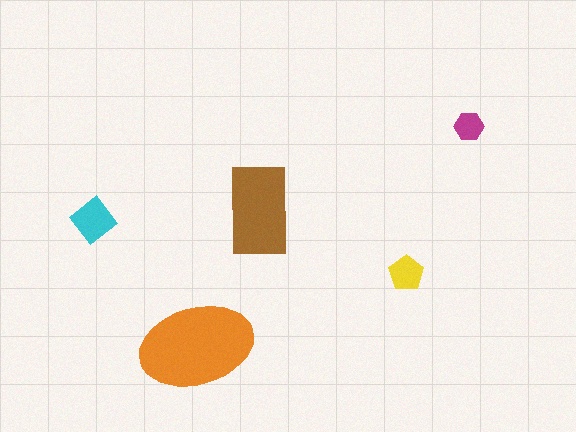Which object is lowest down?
The orange ellipse is bottommost.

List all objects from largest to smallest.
The orange ellipse, the brown rectangle, the cyan diamond, the yellow pentagon, the magenta hexagon.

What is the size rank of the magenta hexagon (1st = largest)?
5th.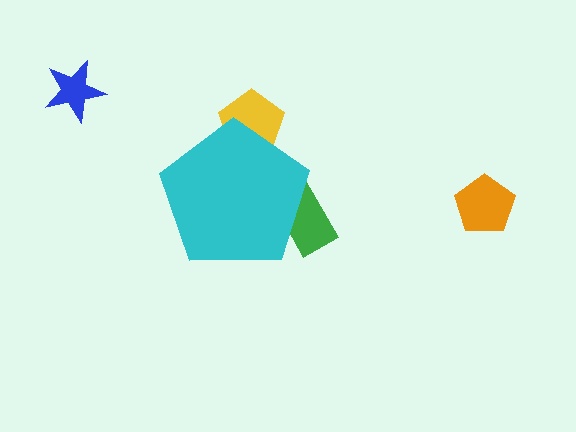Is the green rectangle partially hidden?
Yes, the green rectangle is partially hidden behind the cyan pentagon.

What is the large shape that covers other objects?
A cyan pentagon.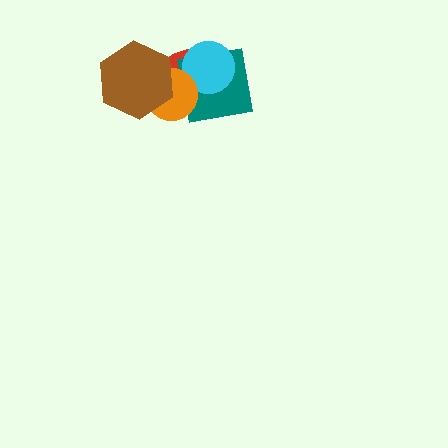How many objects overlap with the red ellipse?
4 objects overlap with the red ellipse.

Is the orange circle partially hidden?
Yes, it is partially covered by another shape.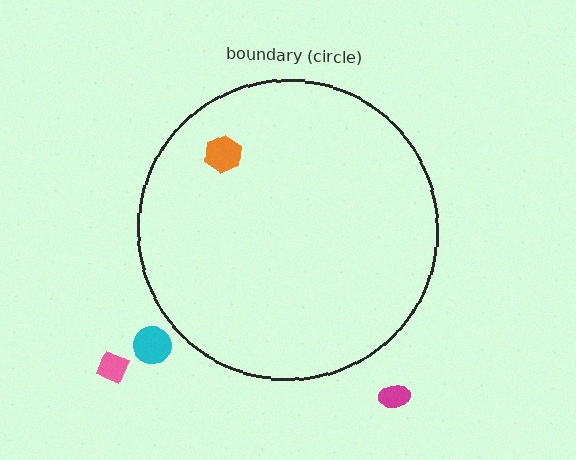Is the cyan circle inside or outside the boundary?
Outside.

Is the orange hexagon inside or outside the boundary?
Inside.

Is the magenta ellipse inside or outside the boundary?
Outside.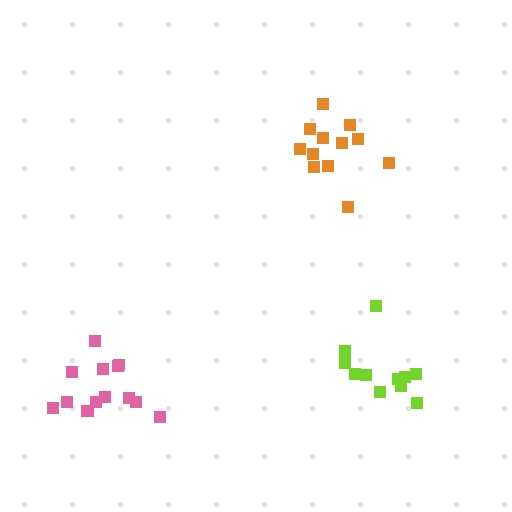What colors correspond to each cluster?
The clusters are colored: pink, orange, lime.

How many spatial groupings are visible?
There are 3 spatial groupings.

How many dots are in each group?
Group 1: 13 dots, Group 2: 12 dots, Group 3: 11 dots (36 total).